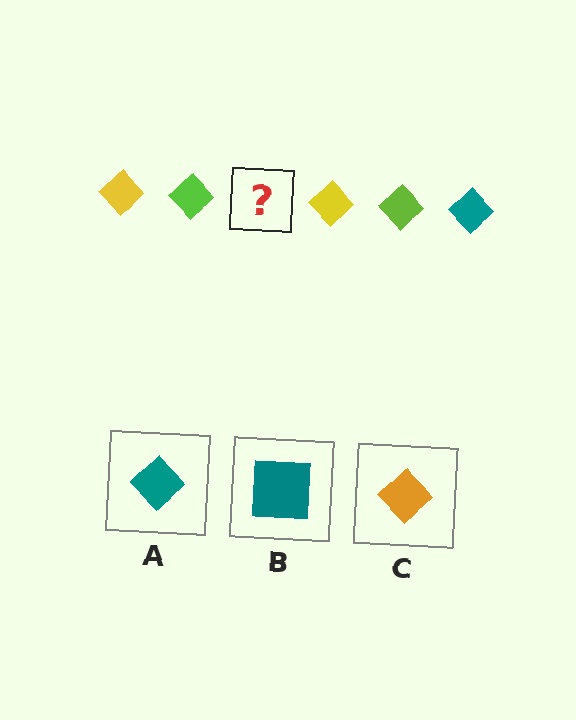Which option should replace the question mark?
Option A.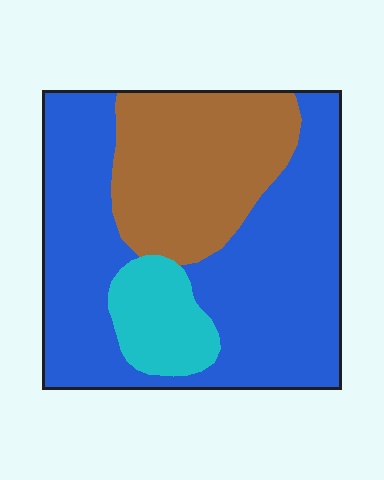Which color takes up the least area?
Cyan, at roughly 10%.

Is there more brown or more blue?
Blue.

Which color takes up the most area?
Blue, at roughly 60%.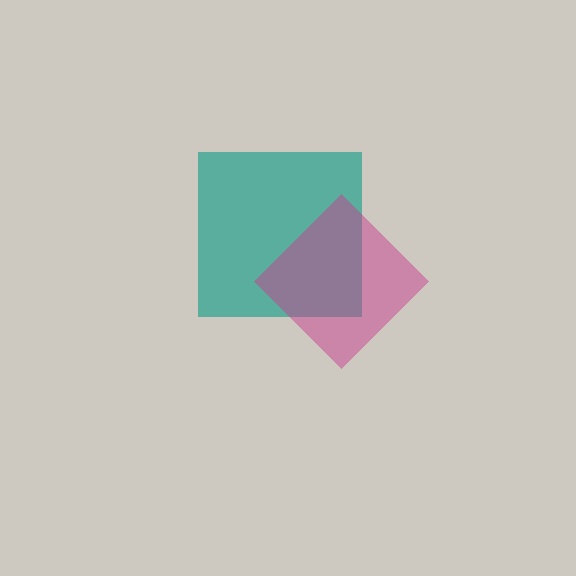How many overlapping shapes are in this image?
There are 2 overlapping shapes in the image.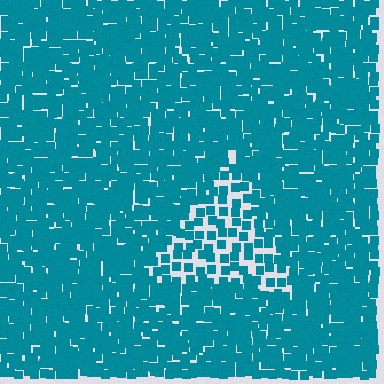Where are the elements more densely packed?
The elements are more densely packed outside the triangle boundary.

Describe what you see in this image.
The image contains small teal elements arranged at two different densities. A triangle-shaped region is visible where the elements are less densely packed than the surrounding area.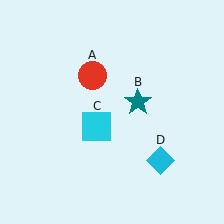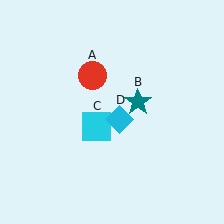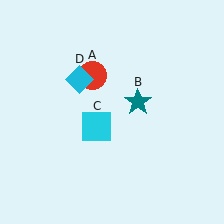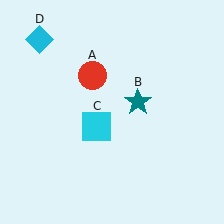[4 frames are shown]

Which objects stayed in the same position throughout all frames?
Red circle (object A) and teal star (object B) and cyan square (object C) remained stationary.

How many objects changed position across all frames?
1 object changed position: cyan diamond (object D).